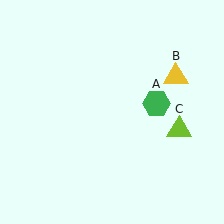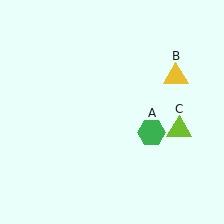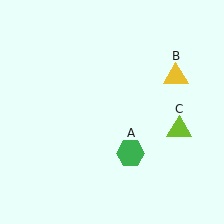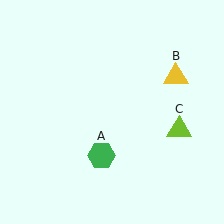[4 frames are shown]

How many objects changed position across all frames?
1 object changed position: green hexagon (object A).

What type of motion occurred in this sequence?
The green hexagon (object A) rotated clockwise around the center of the scene.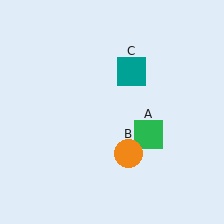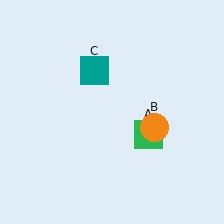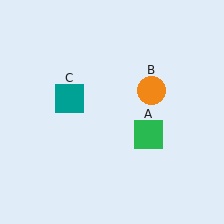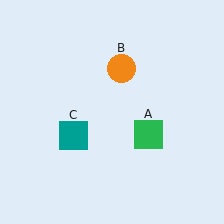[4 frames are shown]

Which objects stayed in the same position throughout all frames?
Green square (object A) remained stationary.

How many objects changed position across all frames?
2 objects changed position: orange circle (object B), teal square (object C).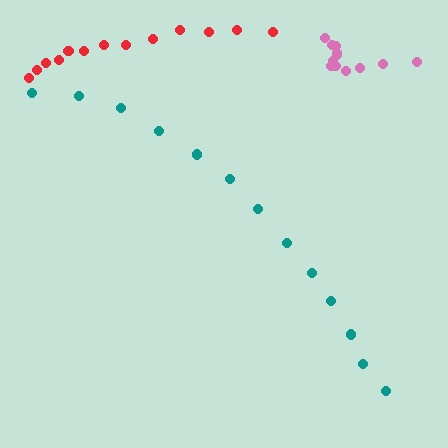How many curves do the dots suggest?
There are 3 distinct paths.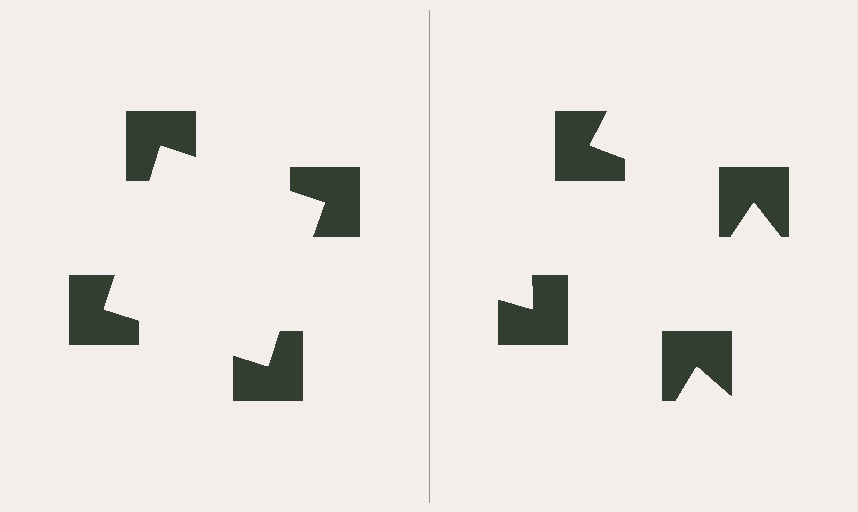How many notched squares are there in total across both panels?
8 — 4 on each side.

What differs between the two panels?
The notched squares are positioned identically on both sides; only the wedge orientations differ. On the left they align to a square; on the right they are misaligned.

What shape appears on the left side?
An illusory square.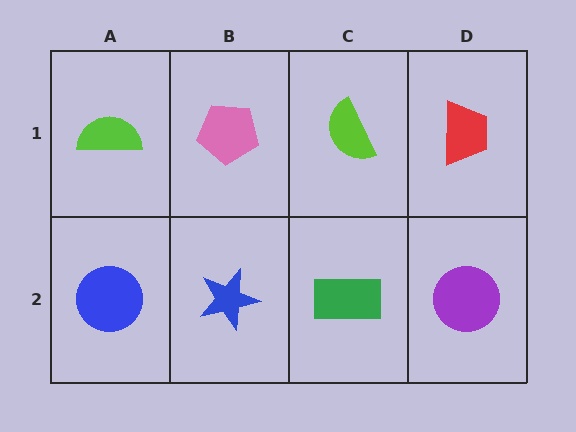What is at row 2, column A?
A blue circle.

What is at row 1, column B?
A pink pentagon.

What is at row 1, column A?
A lime semicircle.